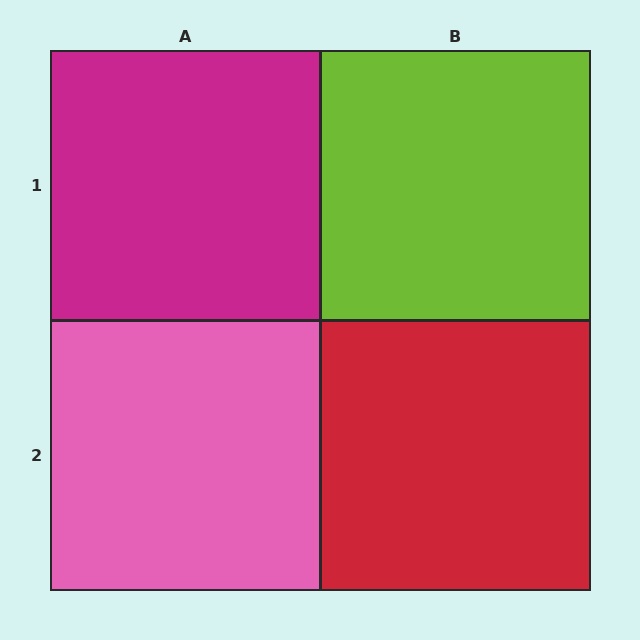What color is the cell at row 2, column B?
Red.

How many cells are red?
1 cell is red.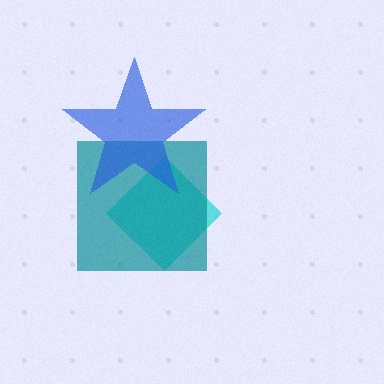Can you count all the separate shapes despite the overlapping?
Yes, there are 3 separate shapes.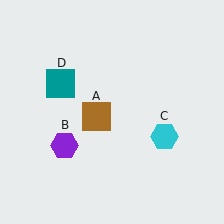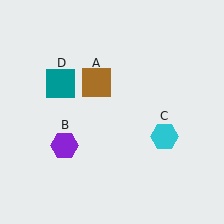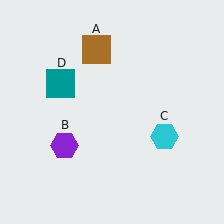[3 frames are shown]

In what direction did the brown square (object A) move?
The brown square (object A) moved up.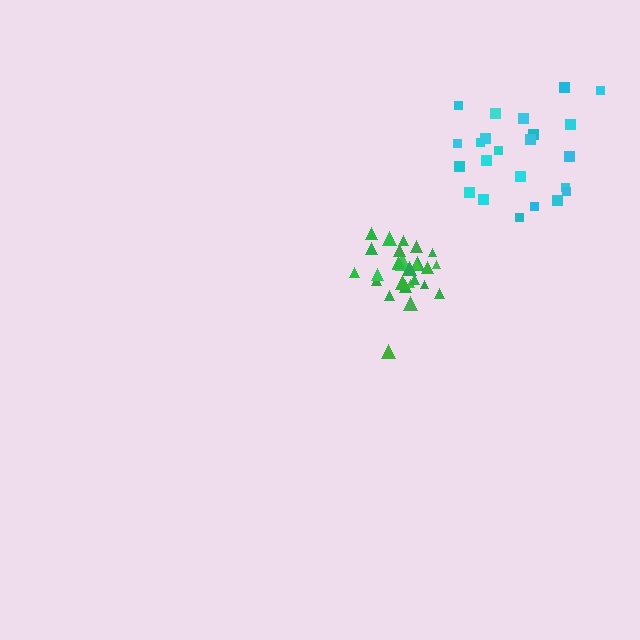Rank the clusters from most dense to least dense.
green, cyan.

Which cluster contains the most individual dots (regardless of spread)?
Green (28).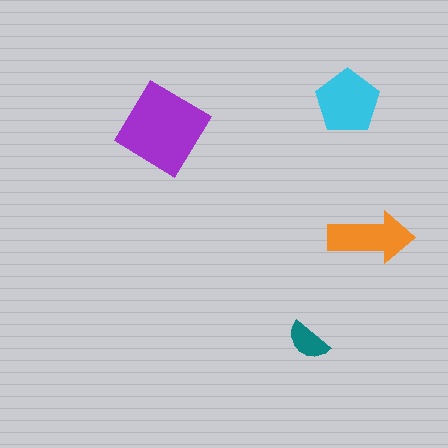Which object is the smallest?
The teal semicircle.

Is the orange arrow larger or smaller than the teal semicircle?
Larger.